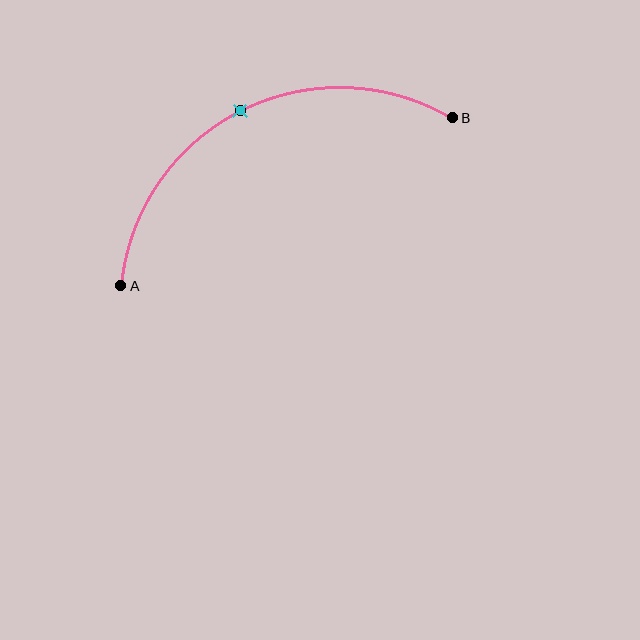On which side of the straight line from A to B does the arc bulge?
The arc bulges above the straight line connecting A and B.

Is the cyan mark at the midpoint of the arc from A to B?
Yes. The cyan mark lies on the arc at equal arc-length from both A and B — it is the arc midpoint.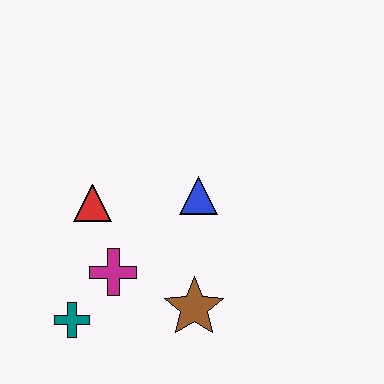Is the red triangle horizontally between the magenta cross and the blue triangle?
No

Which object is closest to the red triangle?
The magenta cross is closest to the red triangle.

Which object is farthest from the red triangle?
The brown star is farthest from the red triangle.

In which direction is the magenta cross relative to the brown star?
The magenta cross is to the left of the brown star.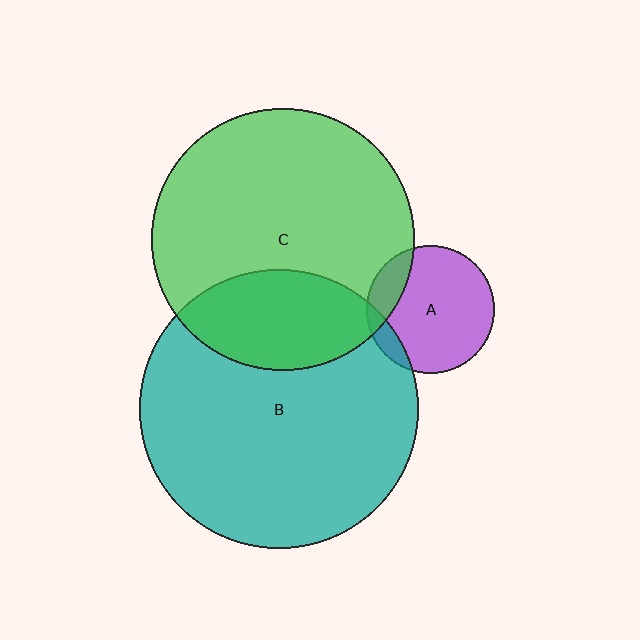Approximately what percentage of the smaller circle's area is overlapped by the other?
Approximately 10%.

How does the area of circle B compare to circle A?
Approximately 4.7 times.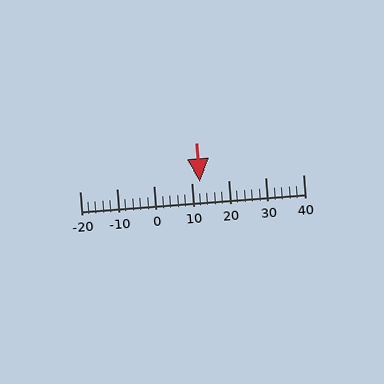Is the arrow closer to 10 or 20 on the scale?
The arrow is closer to 10.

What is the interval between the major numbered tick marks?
The major tick marks are spaced 10 units apart.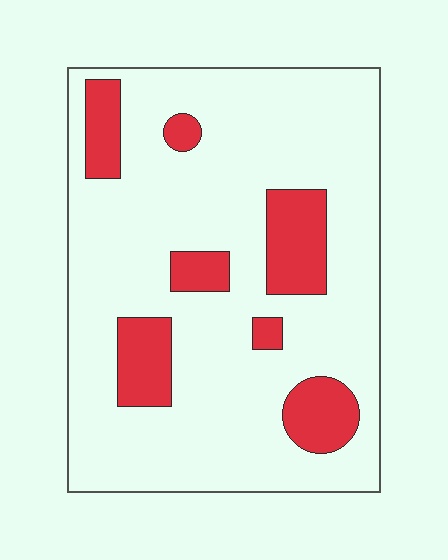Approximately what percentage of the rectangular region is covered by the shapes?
Approximately 20%.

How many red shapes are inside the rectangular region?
7.